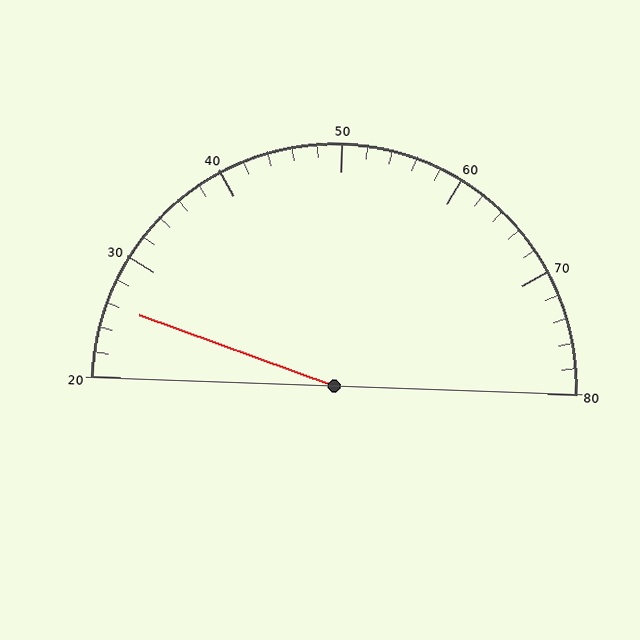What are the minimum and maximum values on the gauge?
The gauge ranges from 20 to 80.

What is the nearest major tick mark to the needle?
The nearest major tick mark is 30.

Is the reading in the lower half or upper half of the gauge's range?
The reading is in the lower half of the range (20 to 80).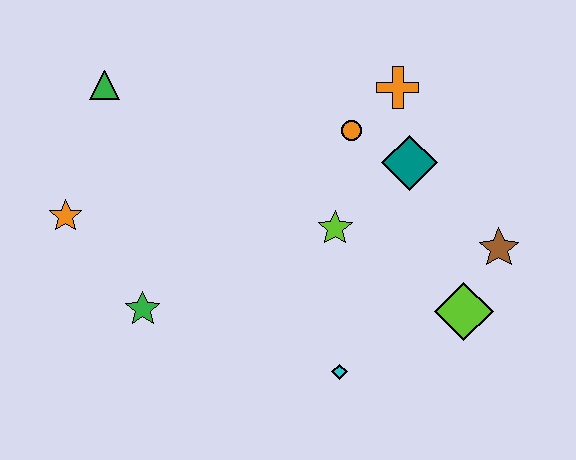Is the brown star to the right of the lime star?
Yes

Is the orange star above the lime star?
Yes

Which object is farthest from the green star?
The brown star is farthest from the green star.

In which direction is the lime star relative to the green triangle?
The lime star is to the right of the green triangle.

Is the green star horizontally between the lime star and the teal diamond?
No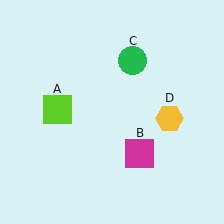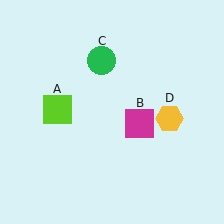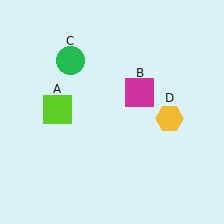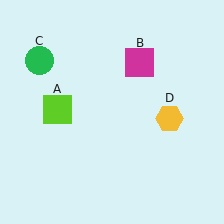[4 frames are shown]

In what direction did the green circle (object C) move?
The green circle (object C) moved left.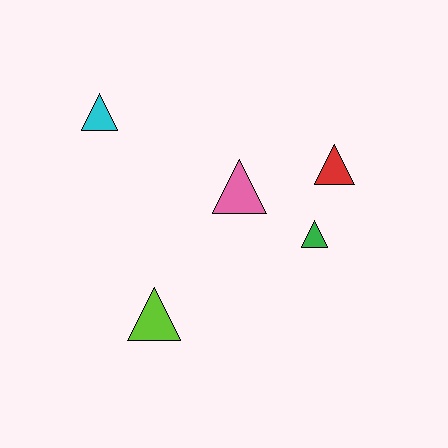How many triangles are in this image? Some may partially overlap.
There are 5 triangles.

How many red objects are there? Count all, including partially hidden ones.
There is 1 red object.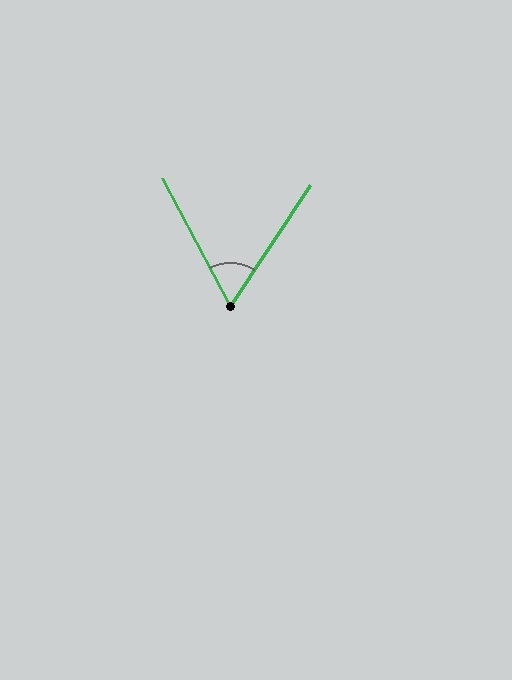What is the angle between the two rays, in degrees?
Approximately 61 degrees.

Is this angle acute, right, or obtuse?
It is acute.